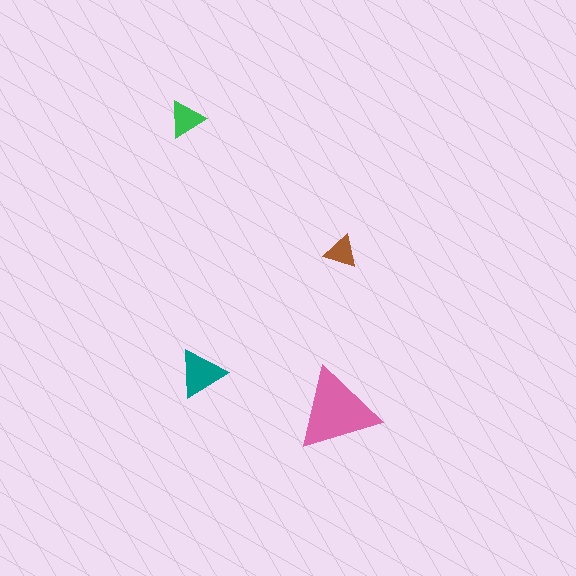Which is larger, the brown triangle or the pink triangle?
The pink one.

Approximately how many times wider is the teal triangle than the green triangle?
About 1.5 times wider.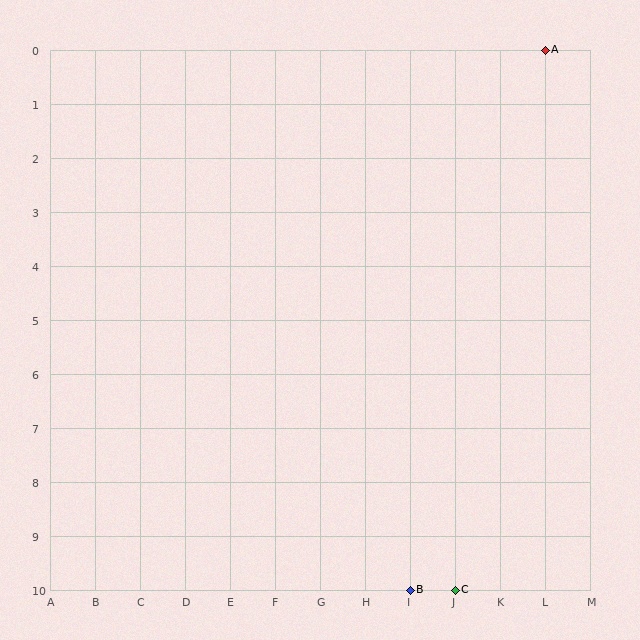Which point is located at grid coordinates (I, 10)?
Point B is at (I, 10).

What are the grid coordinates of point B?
Point B is at grid coordinates (I, 10).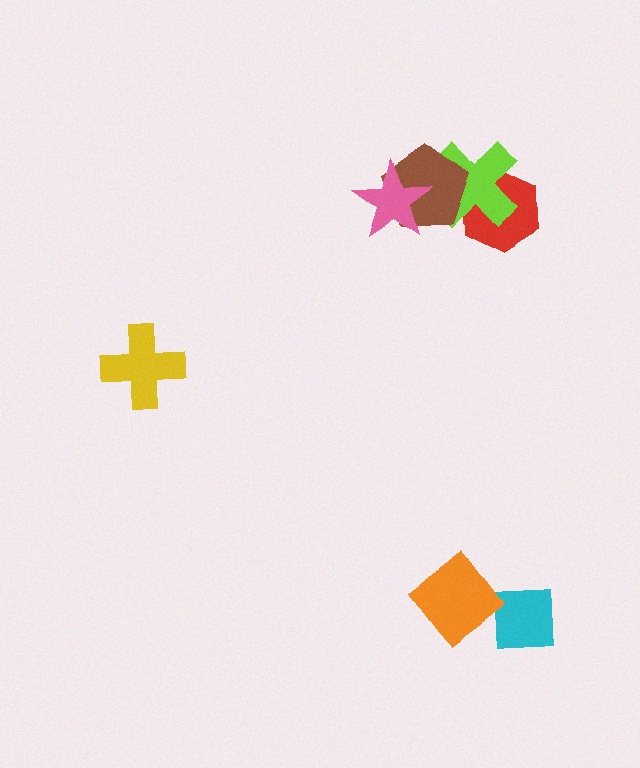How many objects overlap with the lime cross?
2 objects overlap with the lime cross.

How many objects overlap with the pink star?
1 object overlaps with the pink star.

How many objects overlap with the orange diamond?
0 objects overlap with the orange diamond.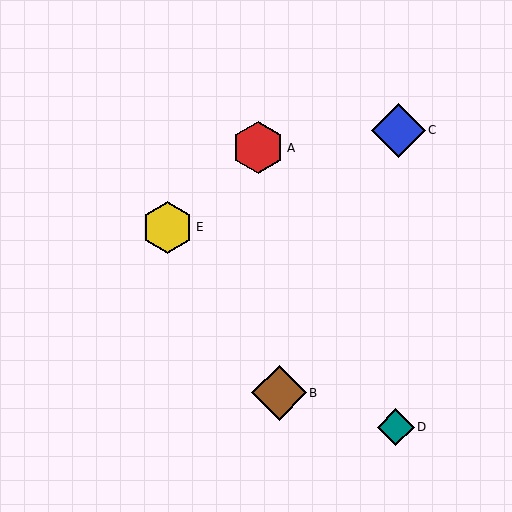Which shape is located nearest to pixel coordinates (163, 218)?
The yellow hexagon (labeled E) at (167, 227) is nearest to that location.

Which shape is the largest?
The brown diamond (labeled B) is the largest.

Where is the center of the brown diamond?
The center of the brown diamond is at (279, 393).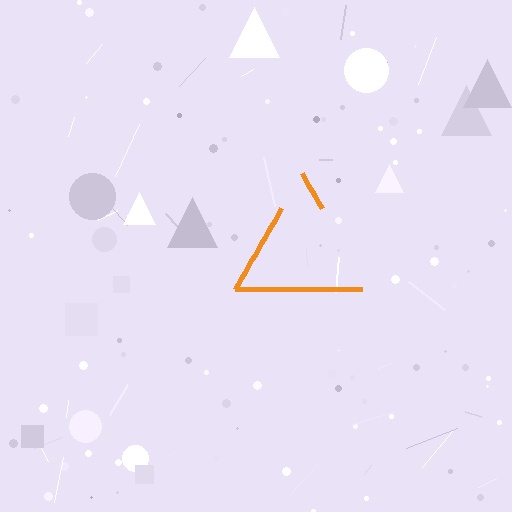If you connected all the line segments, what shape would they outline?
They would outline a triangle.